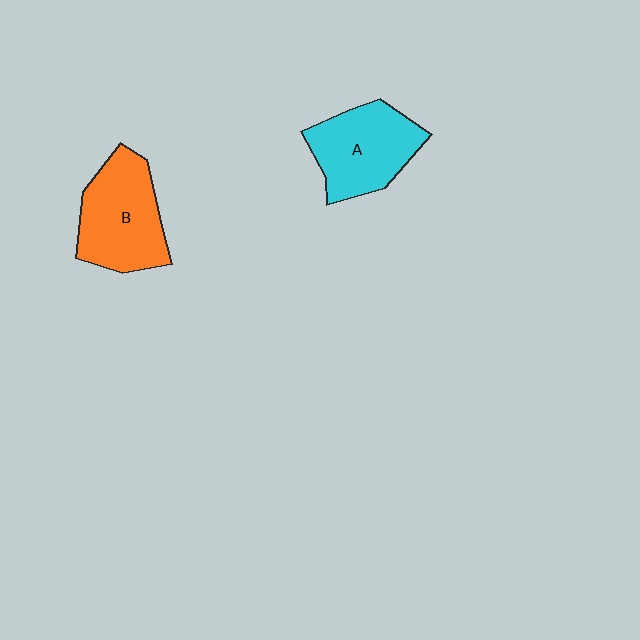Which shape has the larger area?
Shape B (orange).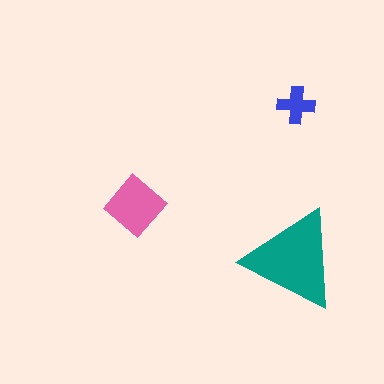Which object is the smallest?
The blue cross.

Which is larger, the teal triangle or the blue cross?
The teal triangle.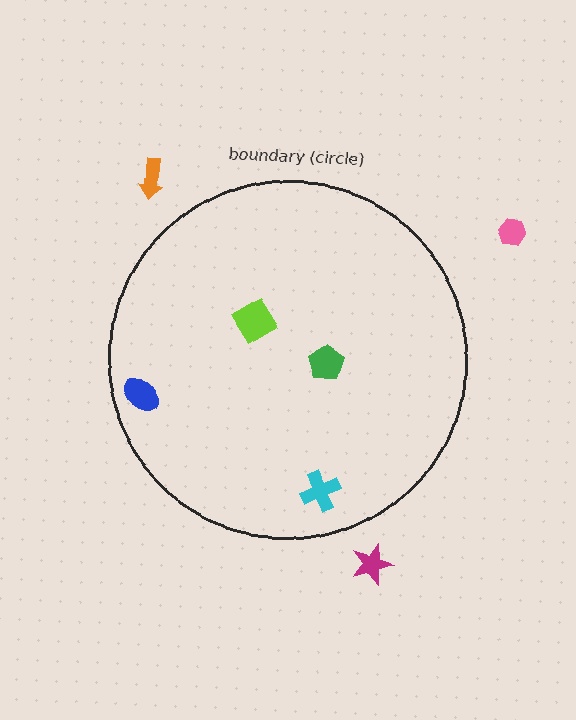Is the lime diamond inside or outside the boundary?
Inside.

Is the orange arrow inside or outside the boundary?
Outside.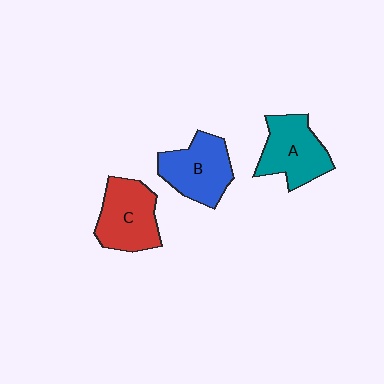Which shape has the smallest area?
Shape A (teal).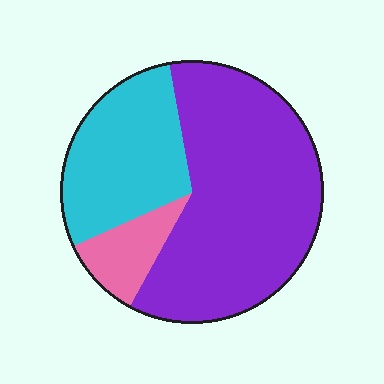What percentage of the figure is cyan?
Cyan covers around 30% of the figure.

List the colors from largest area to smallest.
From largest to smallest: purple, cyan, pink.